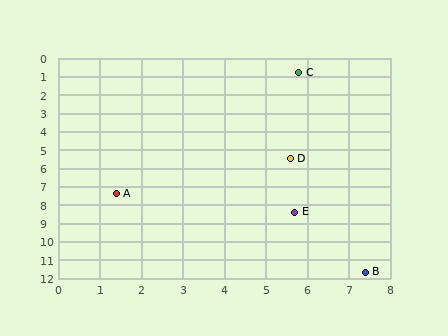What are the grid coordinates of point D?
Point D is at approximately (5.6, 5.5).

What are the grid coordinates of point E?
Point E is at approximately (5.7, 8.4).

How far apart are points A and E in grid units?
Points A and E are about 4.4 grid units apart.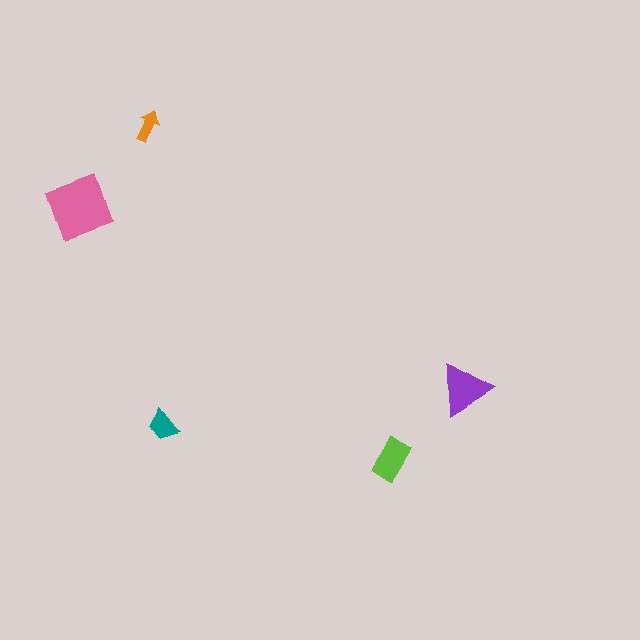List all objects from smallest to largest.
The orange arrow, the teal trapezoid, the lime rectangle, the purple triangle, the pink diamond.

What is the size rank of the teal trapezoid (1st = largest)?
4th.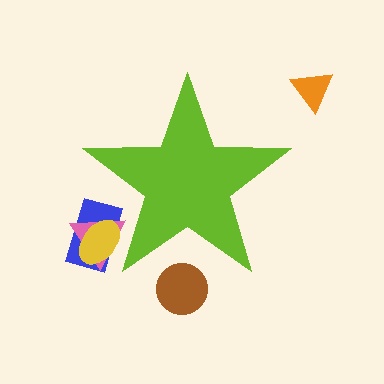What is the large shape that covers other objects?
A lime star.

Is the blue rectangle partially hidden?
Yes, the blue rectangle is partially hidden behind the lime star.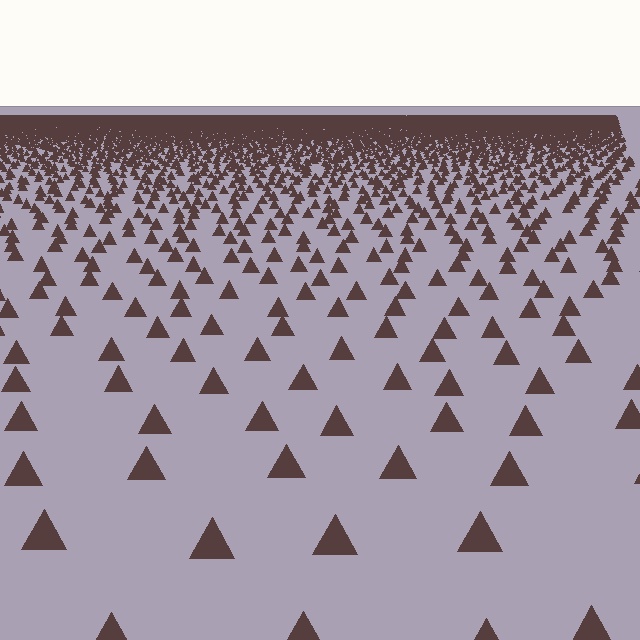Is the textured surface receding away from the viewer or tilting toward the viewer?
The surface is receding away from the viewer. Texture elements get smaller and denser toward the top.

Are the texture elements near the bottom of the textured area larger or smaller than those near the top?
Larger. Near the bottom, elements are closer to the viewer and appear at a bigger on-screen size.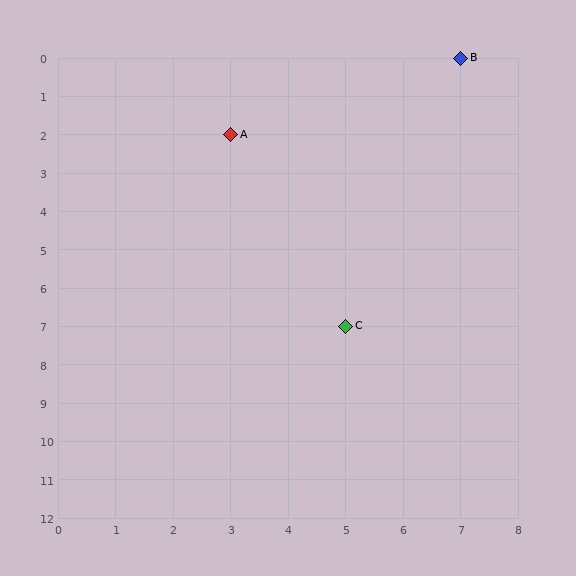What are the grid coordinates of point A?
Point A is at grid coordinates (3, 2).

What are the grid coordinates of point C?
Point C is at grid coordinates (5, 7).